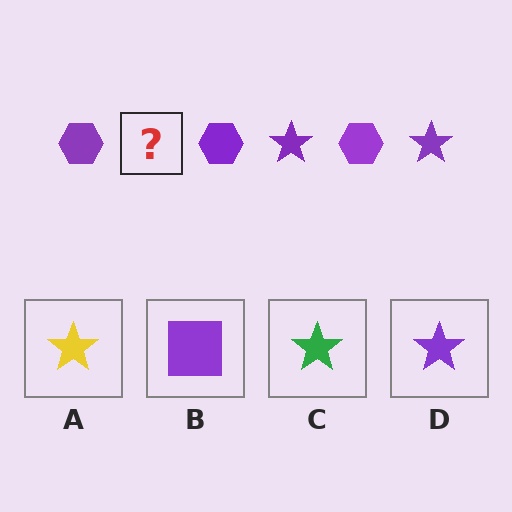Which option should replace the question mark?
Option D.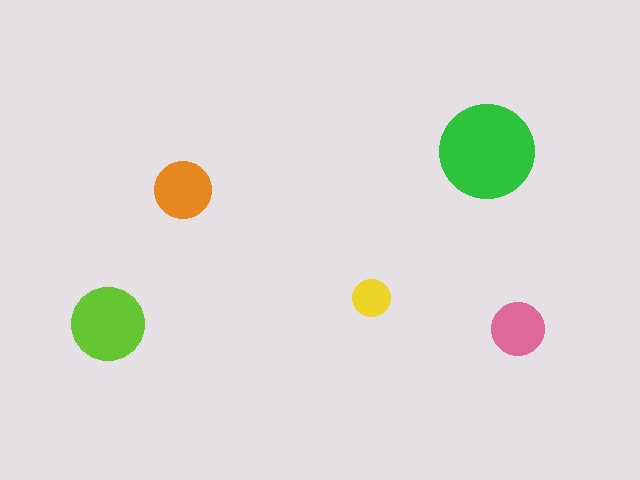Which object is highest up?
The green circle is topmost.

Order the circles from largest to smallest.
the green one, the lime one, the orange one, the pink one, the yellow one.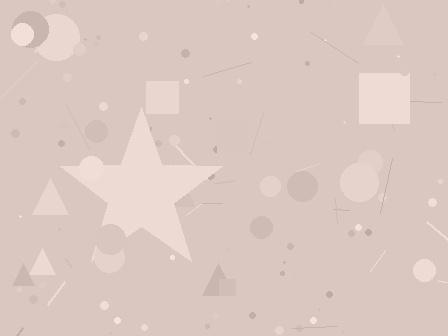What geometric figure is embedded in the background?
A star is embedded in the background.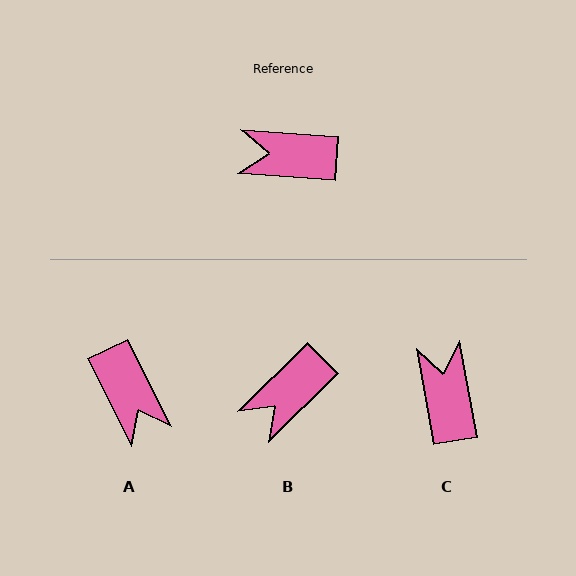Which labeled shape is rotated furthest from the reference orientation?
A, about 121 degrees away.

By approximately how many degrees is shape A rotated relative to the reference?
Approximately 121 degrees counter-clockwise.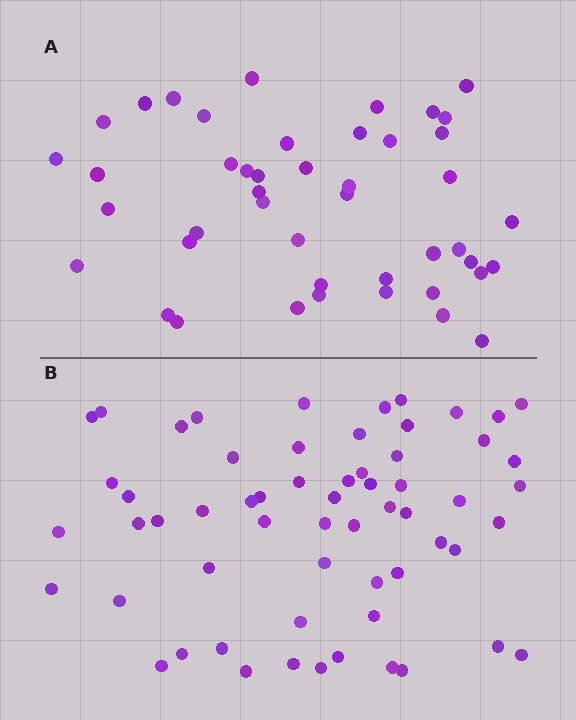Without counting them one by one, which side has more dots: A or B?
Region B (the bottom region) has more dots.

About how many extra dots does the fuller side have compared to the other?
Region B has approximately 15 more dots than region A.